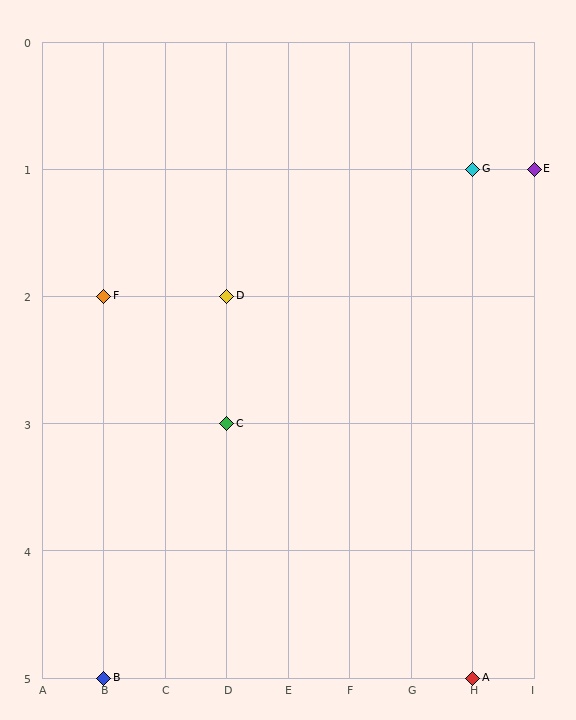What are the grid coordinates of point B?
Point B is at grid coordinates (B, 5).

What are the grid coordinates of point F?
Point F is at grid coordinates (B, 2).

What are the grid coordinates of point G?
Point G is at grid coordinates (H, 1).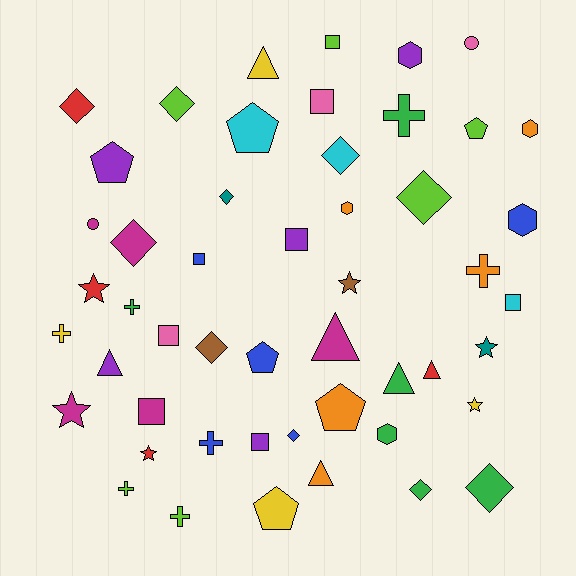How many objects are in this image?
There are 50 objects.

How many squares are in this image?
There are 8 squares.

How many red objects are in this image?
There are 4 red objects.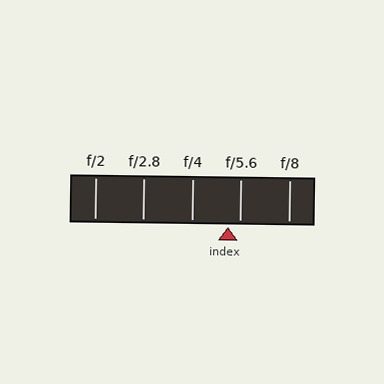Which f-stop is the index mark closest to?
The index mark is closest to f/5.6.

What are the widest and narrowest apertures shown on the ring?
The widest aperture shown is f/2 and the narrowest is f/8.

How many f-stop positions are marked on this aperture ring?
There are 5 f-stop positions marked.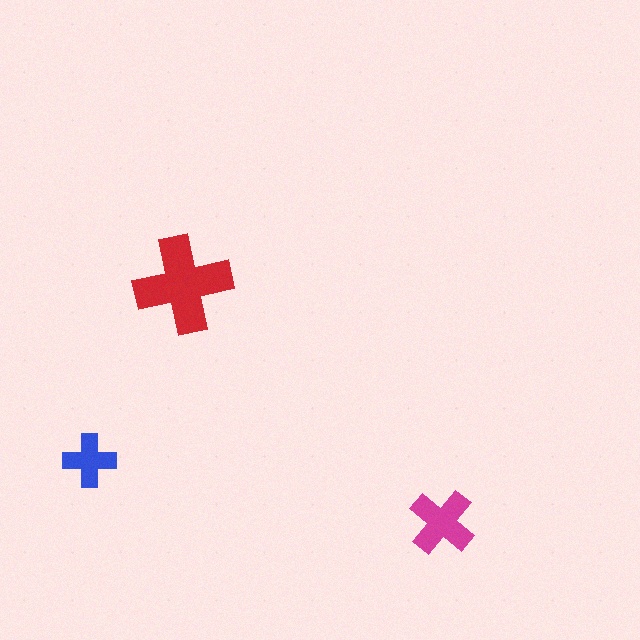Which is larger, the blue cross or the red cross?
The red one.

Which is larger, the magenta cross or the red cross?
The red one.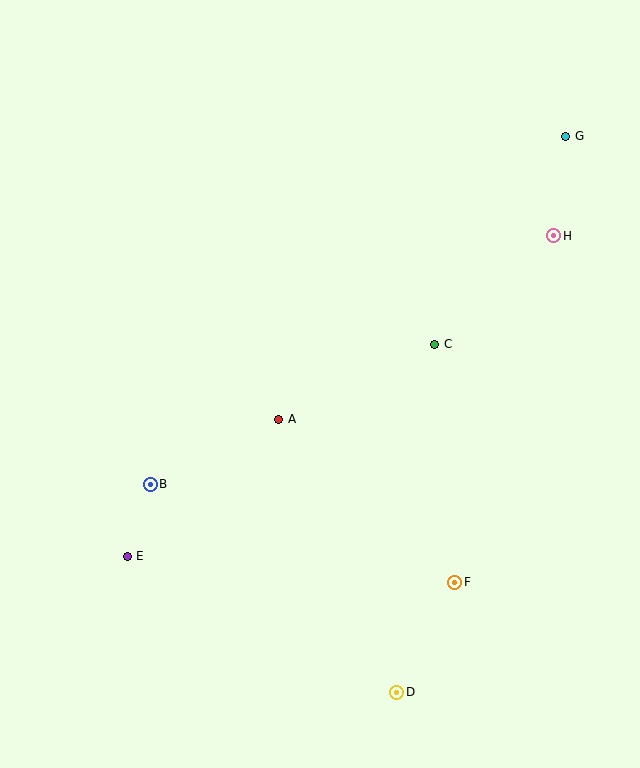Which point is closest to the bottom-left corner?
Point E is closest to the bottom-left corner.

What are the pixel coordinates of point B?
Point B is at (150, 484).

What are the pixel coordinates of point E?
Point E is at (127, 556).